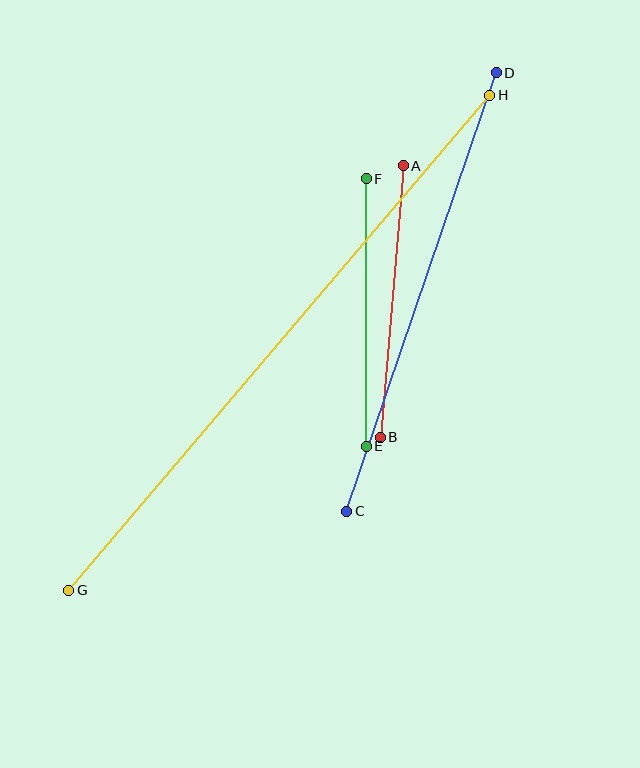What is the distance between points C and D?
The distance is approximately 463 pixels.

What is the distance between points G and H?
The distance is approximately 650 pixels.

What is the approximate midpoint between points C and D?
The midpoint is at approximately (422, 292) pixels.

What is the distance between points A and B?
The distance is approximately 272 pixels.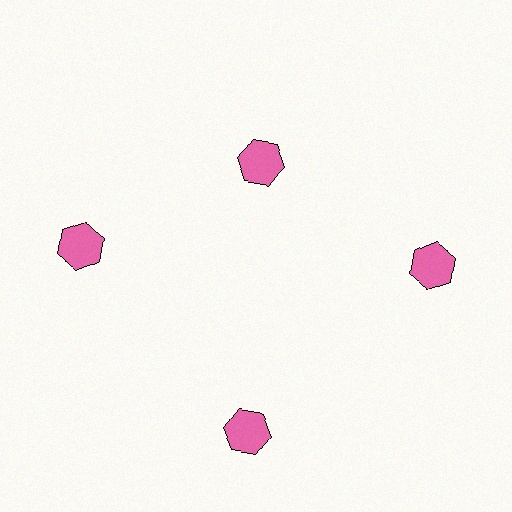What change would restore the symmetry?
The symmetry would be restored by moving it outward, back onto the ring so that all 4 hexagons sit at equal angles and equal distance from the center.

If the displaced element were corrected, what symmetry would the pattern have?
It would have 4-fold rotational symmetry — the pattern would map onto itself every 90 degrees.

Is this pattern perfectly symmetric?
No. The 4 pink hexagons are arranged in a ring, but one element near the 12 o'clock position is pulled inward toward the center, breaking the 4-fold rotational symmetry.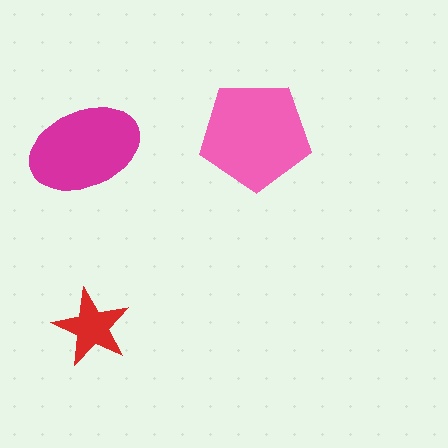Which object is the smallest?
The red star.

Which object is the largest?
The pink pentagon.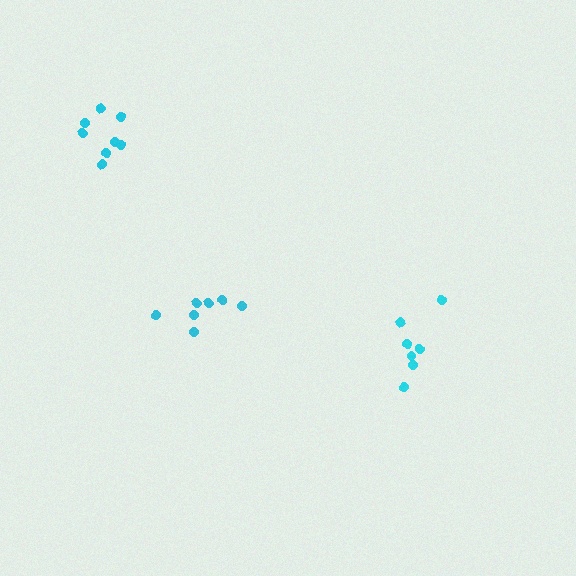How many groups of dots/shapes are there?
There are 3 groups.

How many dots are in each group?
Group 1: 7 dots, Group 2: 8 dots, Group 3: 7 dots (22 total).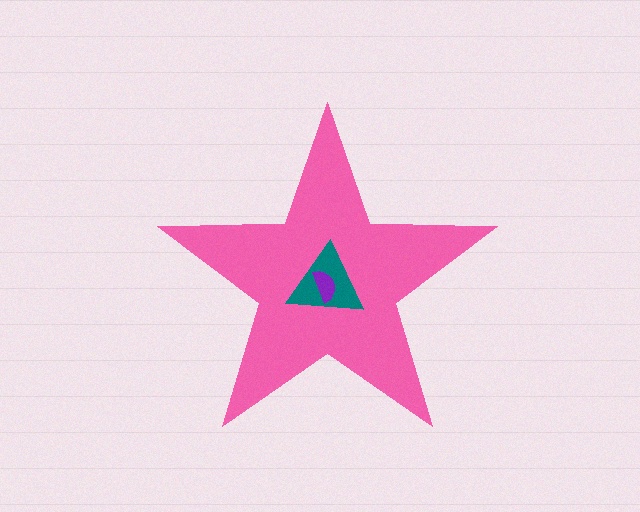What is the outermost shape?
The pink star.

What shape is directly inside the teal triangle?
The purple semicircle.